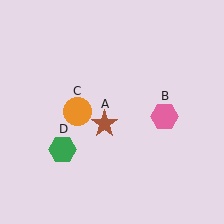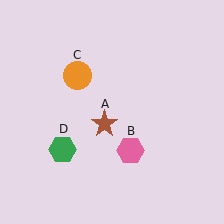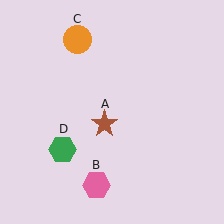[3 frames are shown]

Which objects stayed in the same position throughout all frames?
Brown star (object A) and green hexagon (object D) remained stationary.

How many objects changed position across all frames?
2 objects changed position: pink hexagon (object B), orange circle (object C).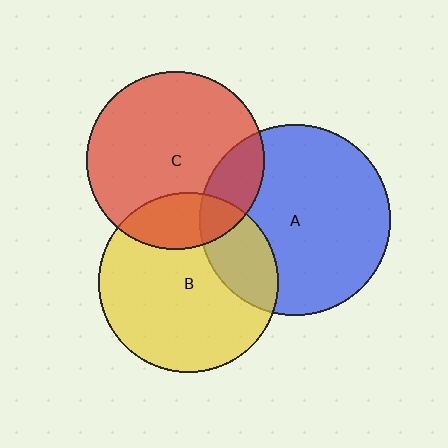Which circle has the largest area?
Circle A (blue).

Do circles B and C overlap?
Yes.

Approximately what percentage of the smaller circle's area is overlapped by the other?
Approximately 20%.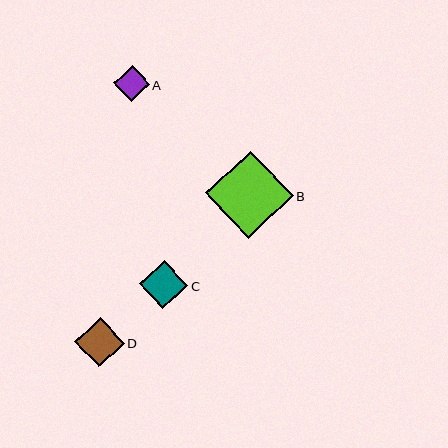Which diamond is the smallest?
Diamond A is the smallest with a size of approximately 36 pixels.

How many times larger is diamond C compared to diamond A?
Diamond C is approximately 1.3 times the size of diamond A.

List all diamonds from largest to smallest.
From largest to smallest: B, D, C, A.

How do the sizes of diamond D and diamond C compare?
Diamond D and diamond C are approximately the same size.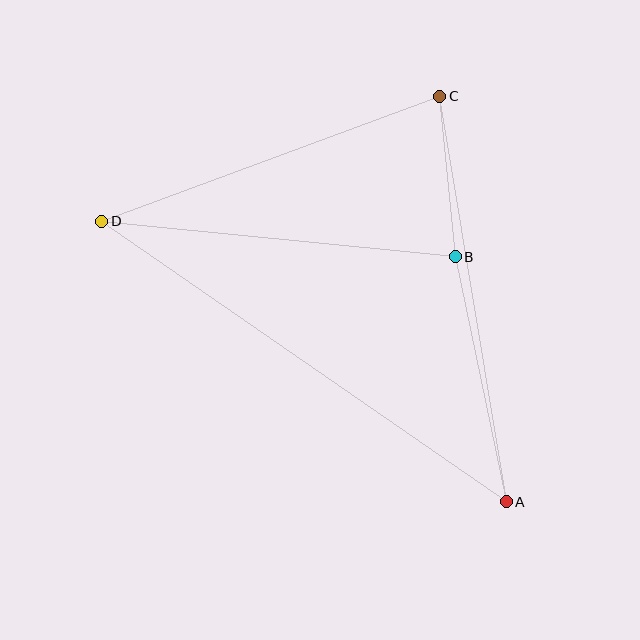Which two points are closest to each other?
Points B and C are closest to each other.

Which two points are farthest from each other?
Points A and D are farthest from each other.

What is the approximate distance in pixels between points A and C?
The distance between A and C is approximately 411 pixels.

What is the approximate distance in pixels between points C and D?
The distance between C and D is approximately 361 pixels.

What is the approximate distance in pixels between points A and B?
The distance between A and B is approximately 250 pixels.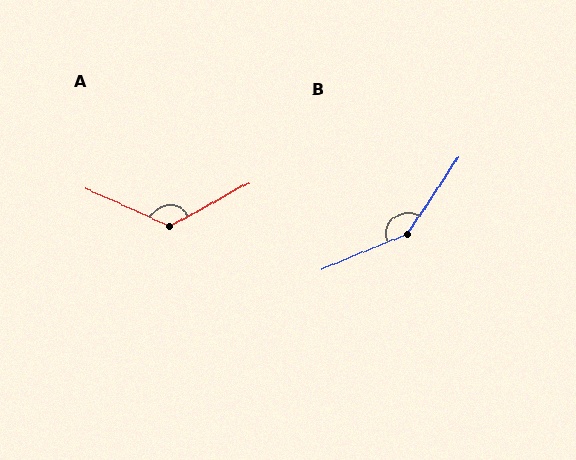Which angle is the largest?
B, at approximately 147 degrees.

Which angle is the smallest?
A, at approximately 127 degrees.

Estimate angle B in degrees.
Approximately 147 degrees.